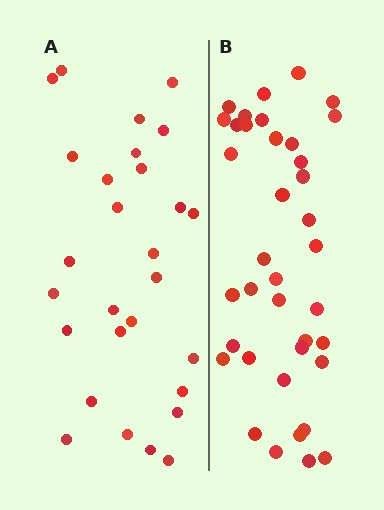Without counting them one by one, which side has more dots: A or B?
Region B (the right region) has more dots.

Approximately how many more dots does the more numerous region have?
Region B has roughly 10 or so more dots than region A.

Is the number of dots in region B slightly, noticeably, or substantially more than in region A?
Region B has noticeably more, but not dramatically so. The ratio is roughly 1.4 to 1.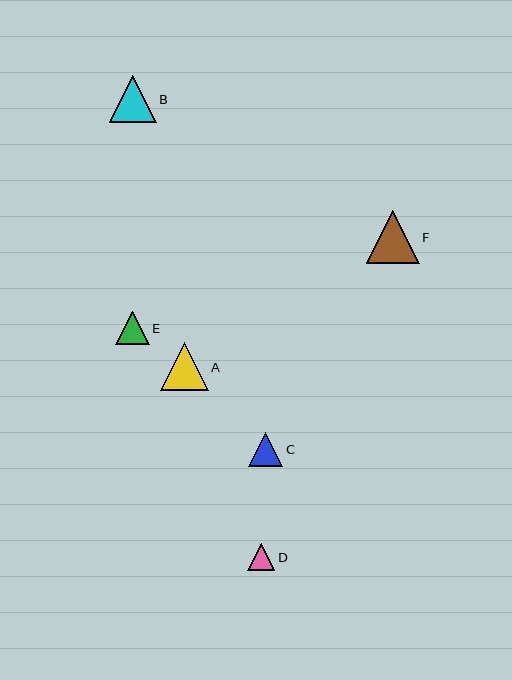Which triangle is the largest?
Triangle F is the largest with a size of approximately 53 pixels.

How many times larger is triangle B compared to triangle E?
Triangle B is approximately 1.4 times the size of triangle E.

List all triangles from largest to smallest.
From largest to smallest: F, A, B, C, E, D.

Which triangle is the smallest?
Triangle D is the smallest with a size of approximately 27 pixels.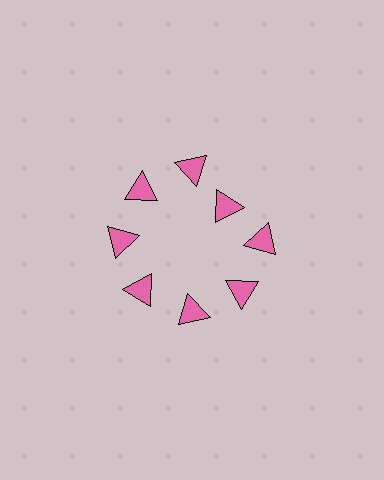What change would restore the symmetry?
The symmetry would be restored by moving it outward, back onto the ring so that all 8 triangles sit at equal angles and equal distance from the center.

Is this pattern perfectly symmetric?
No. The 8 pink triangles are arranged in a ring, but one element near the 2 o'clock position is pulled inward toward the center, breaking the 8-fold rotational symmetry.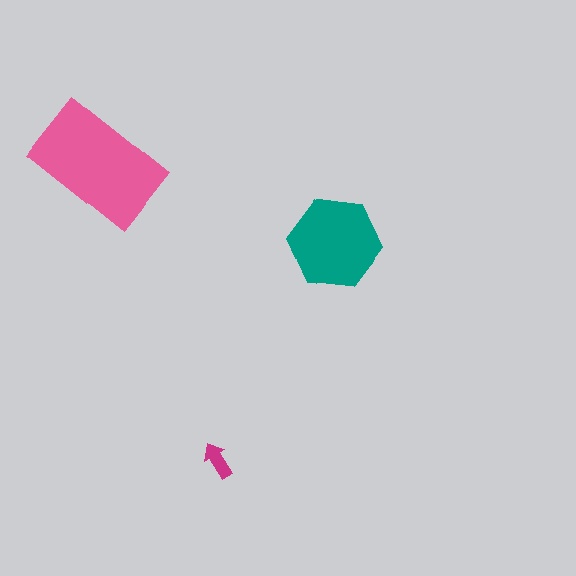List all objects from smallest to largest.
The magenta arrow, the teal hexagon, the pink rectangle.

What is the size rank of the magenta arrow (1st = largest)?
3rd.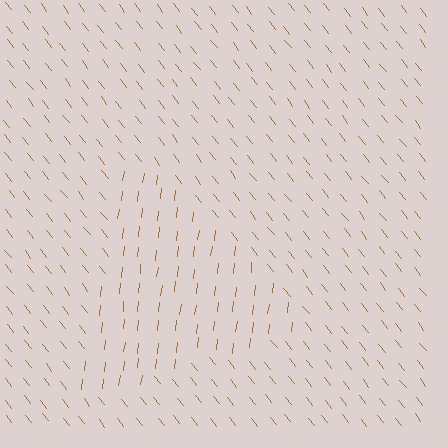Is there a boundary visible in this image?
Yes, there is a texture boundary formed by a change in line orientation.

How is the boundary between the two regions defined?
The boundary is defined purely by a change in line orientation (approximately 45 degrees difference). All lines are the same color and thickness.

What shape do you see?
I see a triangle.